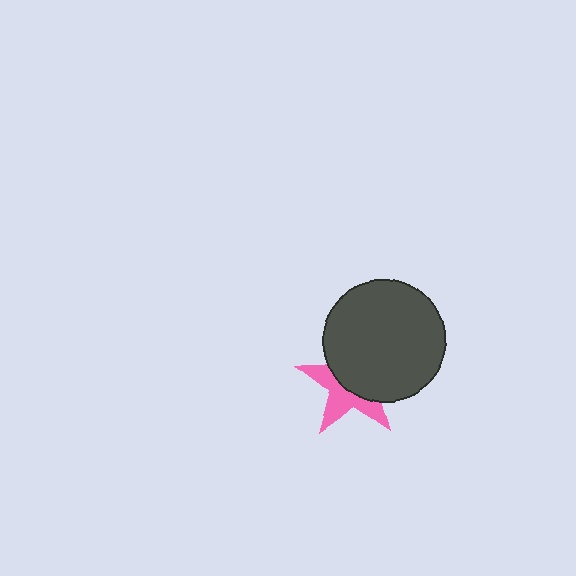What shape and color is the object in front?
The object in front is a dark gray circle.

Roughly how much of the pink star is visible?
A small part of it is visible (roughly 44%).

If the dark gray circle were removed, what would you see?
You would see the complete pink star.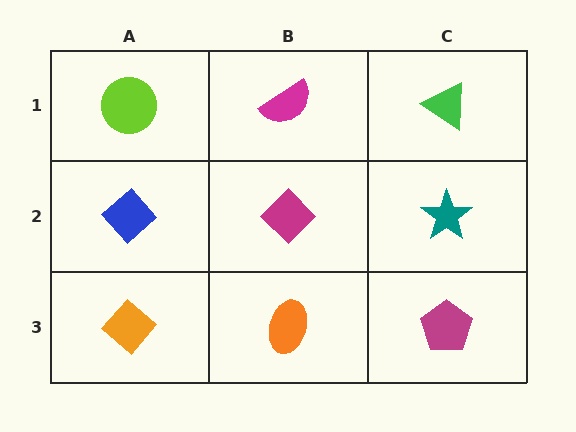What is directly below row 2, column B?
An orange ellipse.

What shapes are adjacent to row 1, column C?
A teal star (row 2, column C), a magenta semicircle (row 1, column B).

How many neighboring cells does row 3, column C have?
2.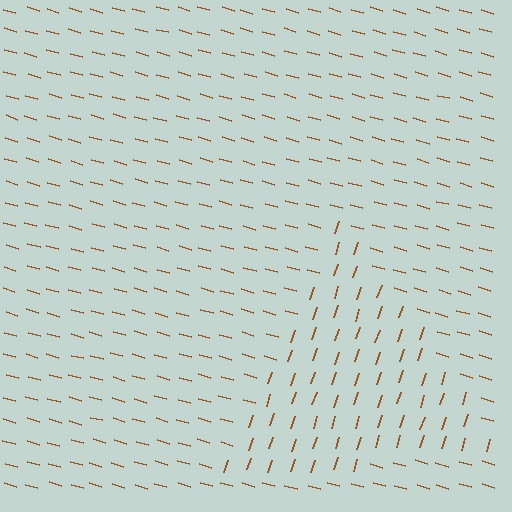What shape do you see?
I see a triangle.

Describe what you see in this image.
The image is filled with small brown line segments. A triangle region in the image has lines oriented differently from the surrounding lines, creating a visible texture boundary.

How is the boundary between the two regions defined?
The boundary is defined purely by a change in line orientation (approximately 88 degrees difference). All lines are the same color and thickness.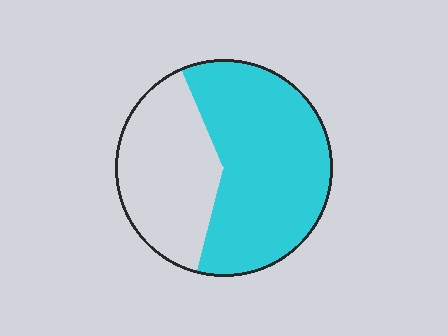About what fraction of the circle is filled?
About three fifths (3/5).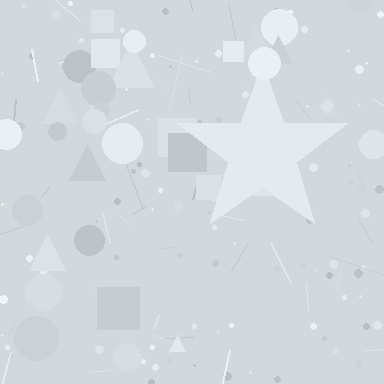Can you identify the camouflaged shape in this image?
The camouflaged shape is a star.